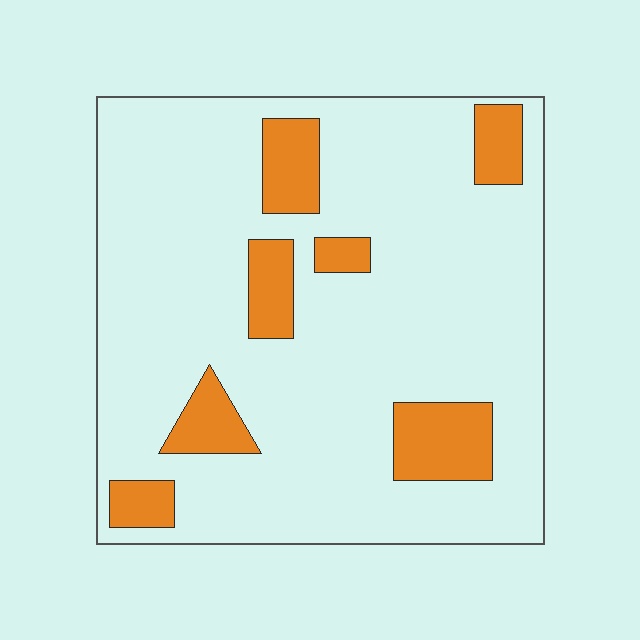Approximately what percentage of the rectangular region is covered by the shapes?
Approximately 15%.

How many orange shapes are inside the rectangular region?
7.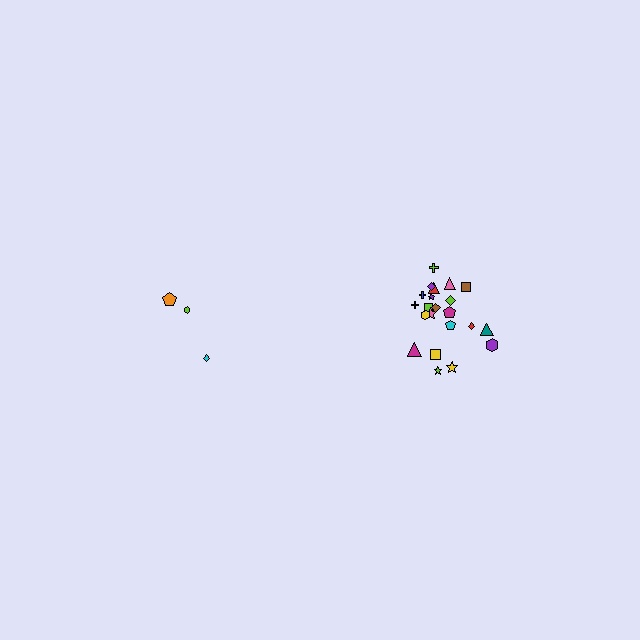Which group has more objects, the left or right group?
The right group.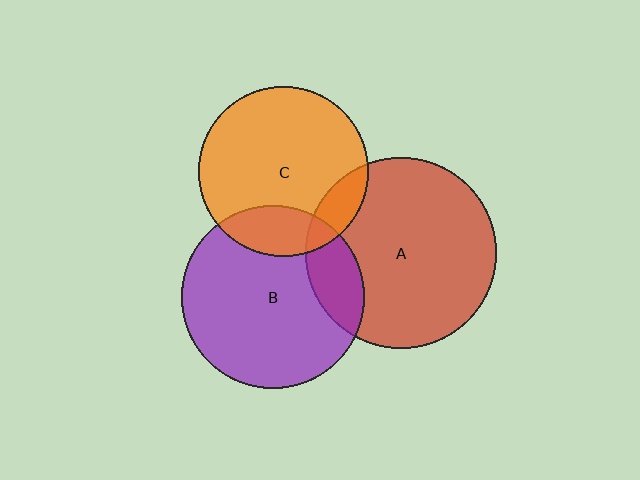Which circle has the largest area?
Circle A (red).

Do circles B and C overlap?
Yes.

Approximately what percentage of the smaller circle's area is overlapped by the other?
Approximately 20%.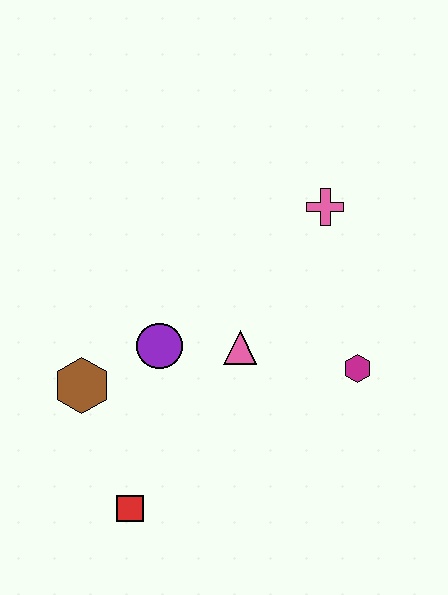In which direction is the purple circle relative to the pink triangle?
The purple circle is to the left of the pink triangle.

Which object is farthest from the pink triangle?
The red square is farthest from the pink triangle.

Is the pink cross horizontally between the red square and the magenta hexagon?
Yes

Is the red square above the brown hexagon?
No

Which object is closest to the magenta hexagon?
The pink triangle is closest to the magenta hexagon.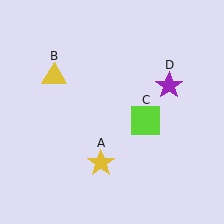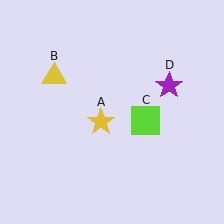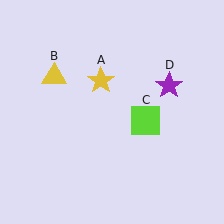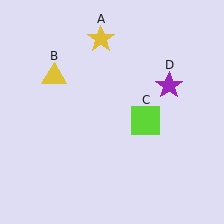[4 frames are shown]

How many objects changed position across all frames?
1 object changed position: yellow star (object A).